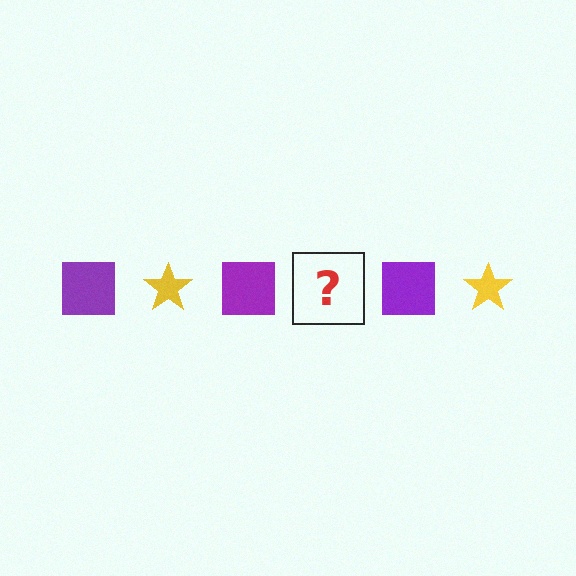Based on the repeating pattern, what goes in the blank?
The blank should be a yellow star.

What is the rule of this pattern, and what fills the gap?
The rule is that the pattern alternates between purple square and yellow star. The gap should be filled with a yellow star.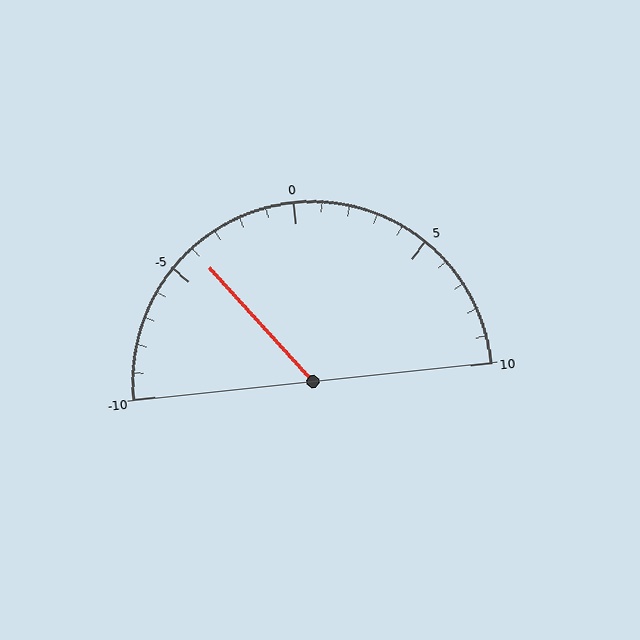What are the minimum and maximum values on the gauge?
The gauge ranges from -10 to 10.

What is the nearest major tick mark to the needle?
The nearest major tick mark is -5.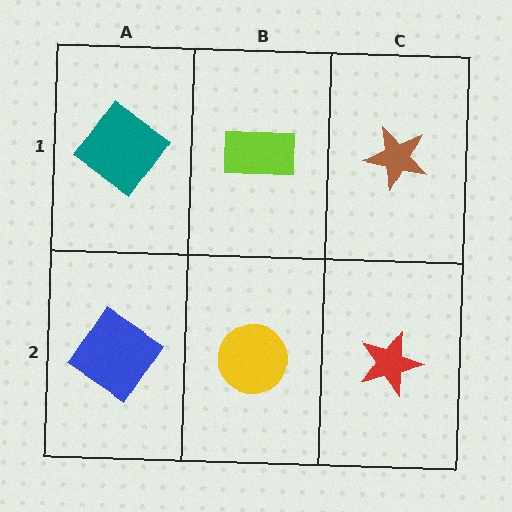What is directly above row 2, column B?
A lime rectangle.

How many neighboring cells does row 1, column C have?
2.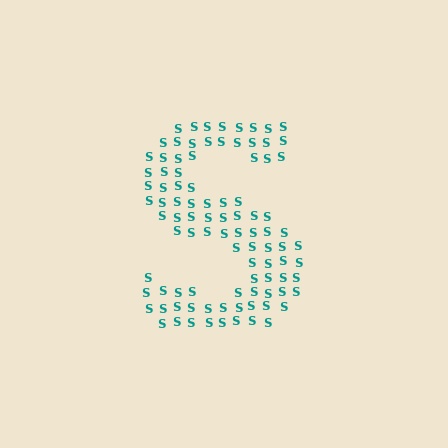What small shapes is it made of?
It is made of small letter S's.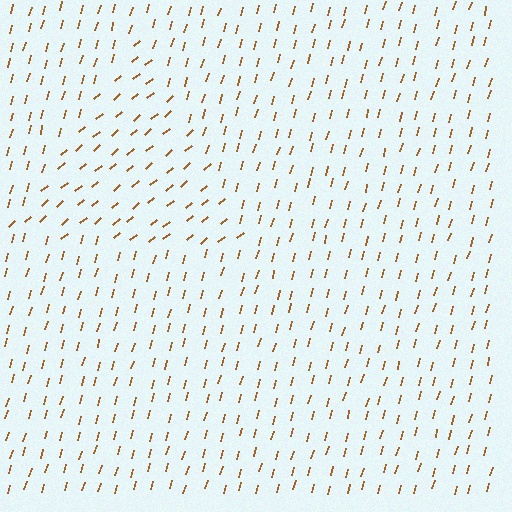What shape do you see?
I see a triangle.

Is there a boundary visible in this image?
Yes, there is a texture boundary formed by a change in line orientation.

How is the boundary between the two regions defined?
The boundary is defined purely by a change in line orientation (approximately 34 degrees difference). All lines are the same color and thickness.